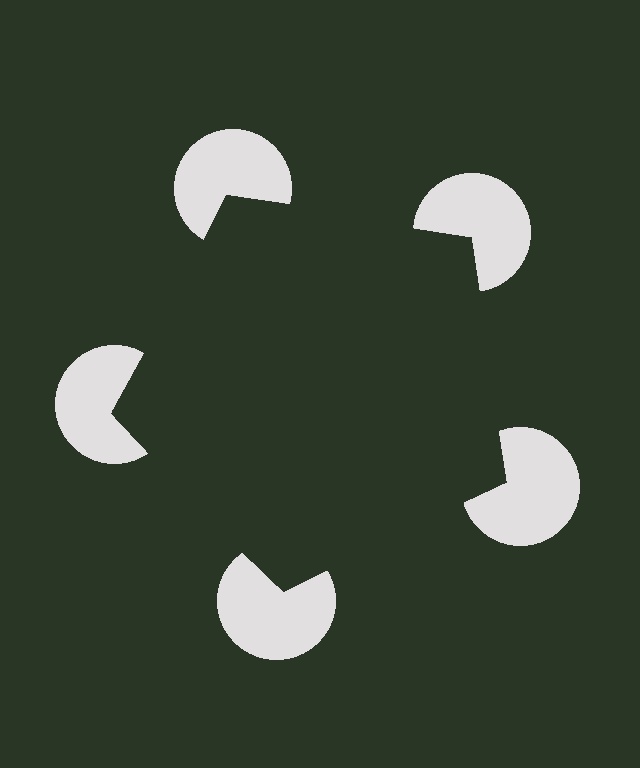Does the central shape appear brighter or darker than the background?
It typically appears slightly darker than the background, even though no actual brightness change is drawn.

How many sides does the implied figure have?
5 sides.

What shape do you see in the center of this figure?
An illusory pentagon — its edges are inferred from the aligned wedge cuts in the pac-man discs, not physically drawn.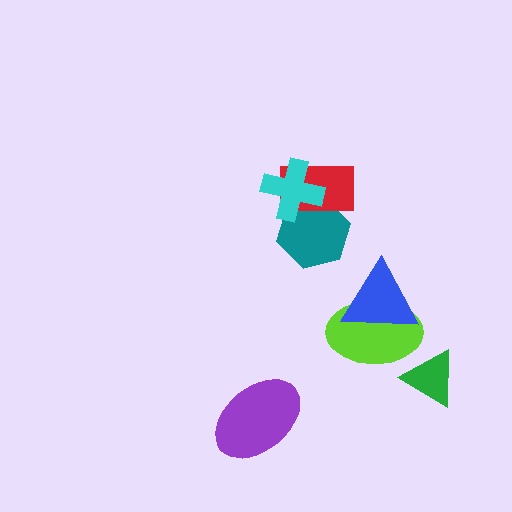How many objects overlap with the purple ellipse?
0 objects overlap with the purple ellipse.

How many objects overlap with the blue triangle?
1 object overlaps with the blue triangle.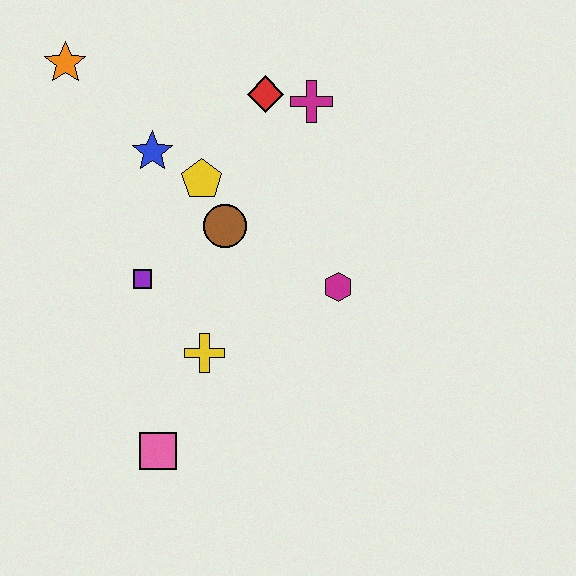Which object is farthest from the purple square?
The magenta cross is farthest from the purple square.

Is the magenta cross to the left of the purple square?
No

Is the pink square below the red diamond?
Yes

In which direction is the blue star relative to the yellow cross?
The blue star is above the yellow cross.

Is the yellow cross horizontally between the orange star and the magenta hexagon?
Yes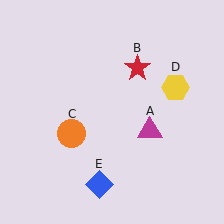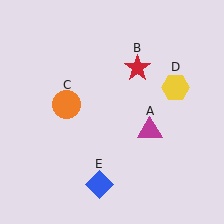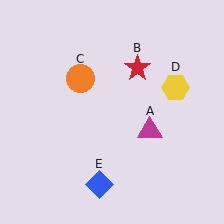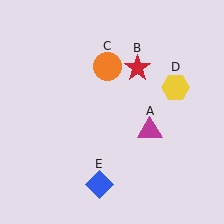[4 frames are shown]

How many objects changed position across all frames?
1 object changed position: orange circle (object C).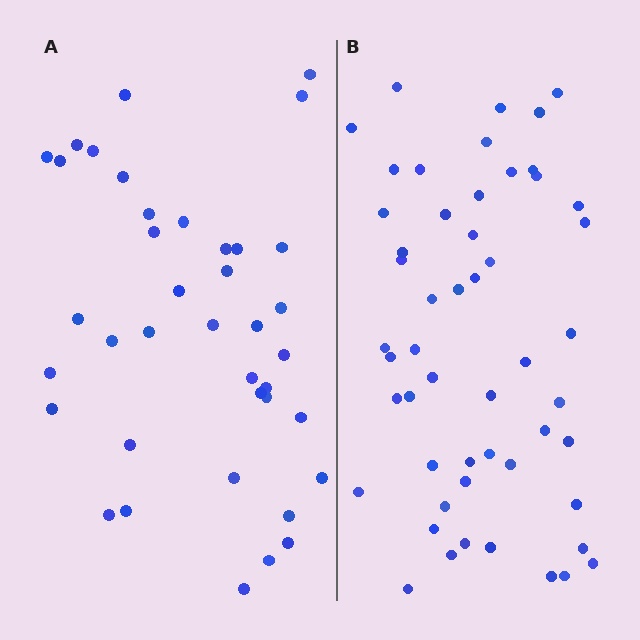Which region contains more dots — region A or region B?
Region B (the right region) has more dots.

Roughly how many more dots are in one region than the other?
Region B has approximately 15 more dots than region A.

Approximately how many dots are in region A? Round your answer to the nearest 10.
About 40 dots. (The exact count is 39, which rounds to 40.)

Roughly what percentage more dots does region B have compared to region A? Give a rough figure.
About 35% more.